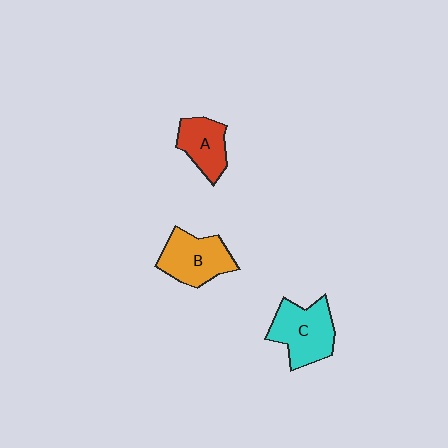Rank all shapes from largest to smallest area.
From largest to smallest: C (cyan), B (orange), A (red).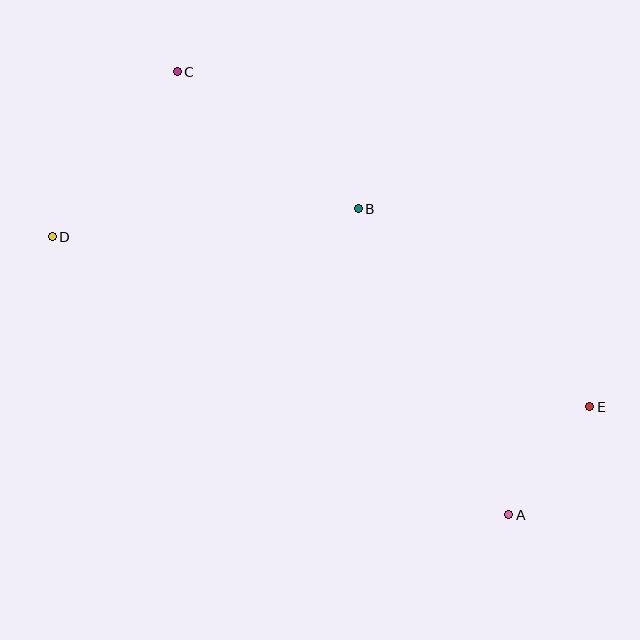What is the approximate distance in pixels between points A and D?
The distance between A and D is approximately 535 pixels.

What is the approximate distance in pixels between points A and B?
The distance between A and B is approximately 341 pixels.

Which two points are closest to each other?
Points A and E are closest to each other.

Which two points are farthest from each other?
Points D and E are farthest from each other.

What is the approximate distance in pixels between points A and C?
The distance between A and C is approximately 553 pixels.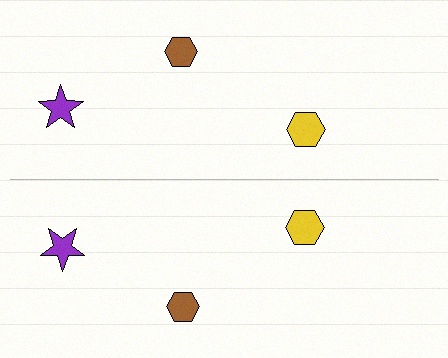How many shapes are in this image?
There are 6 shapes in this image.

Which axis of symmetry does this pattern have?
The pattern has a horizontal axis of symmetry running through the center of the image.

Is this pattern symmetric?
Yes, this pattern has bilateral (reflection) symmetry.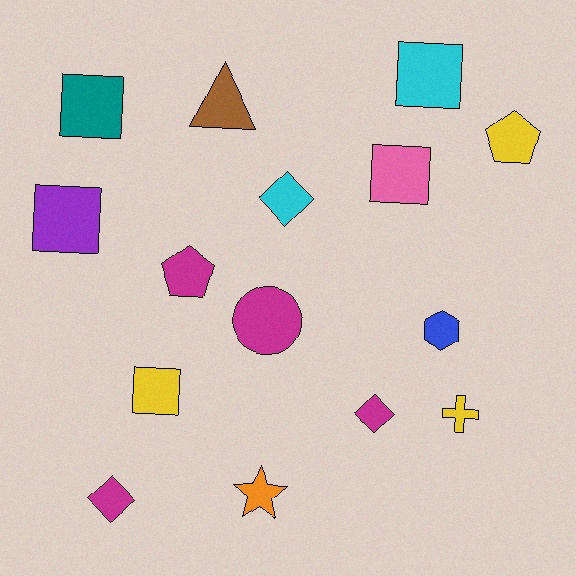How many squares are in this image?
There are 5 squares.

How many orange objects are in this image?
There is 1 orange object.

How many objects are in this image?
There are 15 objects.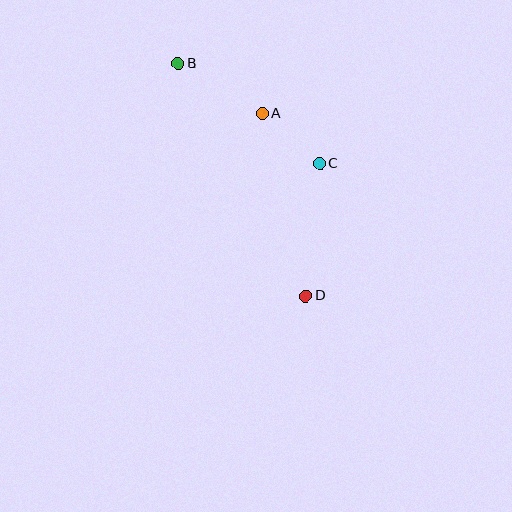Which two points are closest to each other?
Points A and C are closest to each other.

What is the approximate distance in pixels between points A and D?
The distance between A and D is approximately 188 pixels.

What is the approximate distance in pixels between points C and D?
The distance between C and D is approximately 133 pixels.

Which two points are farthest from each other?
Points B and D are farthest from each other.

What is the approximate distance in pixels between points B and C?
The distance between B and C is approximately 173 pixels.